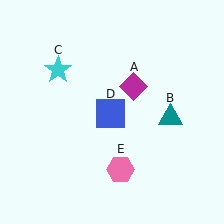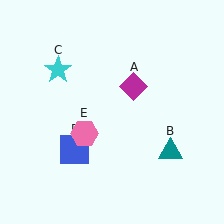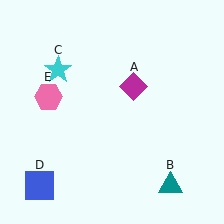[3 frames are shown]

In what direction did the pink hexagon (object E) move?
The pink hexagon (object E) moved up and to the left.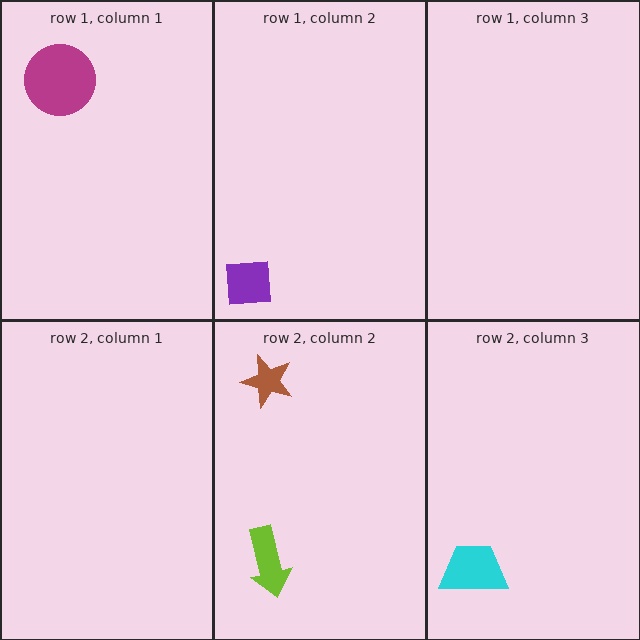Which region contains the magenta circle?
The row 1, column 1 region.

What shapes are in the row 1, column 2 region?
The purple square.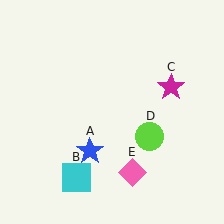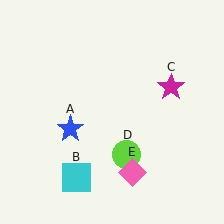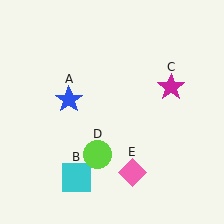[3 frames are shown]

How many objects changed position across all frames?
2 objects changed position: blue star (object A), lime circle (object D).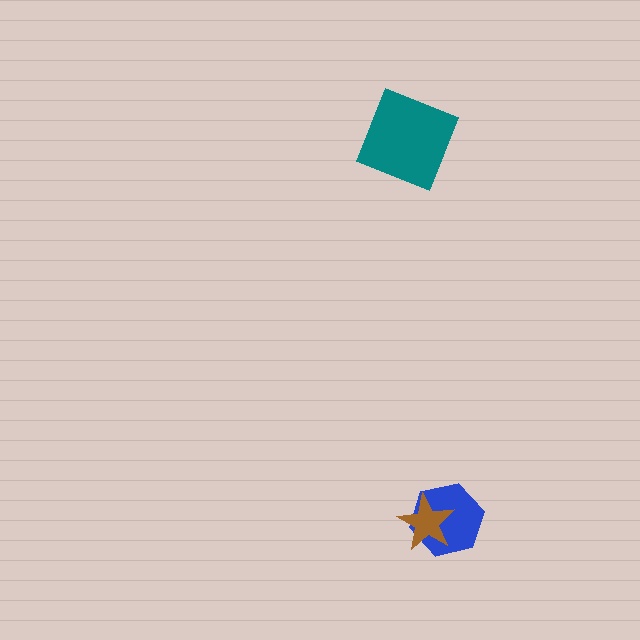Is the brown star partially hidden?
No, no other shape covers it.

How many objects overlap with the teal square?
0 objects overlap with the teal square.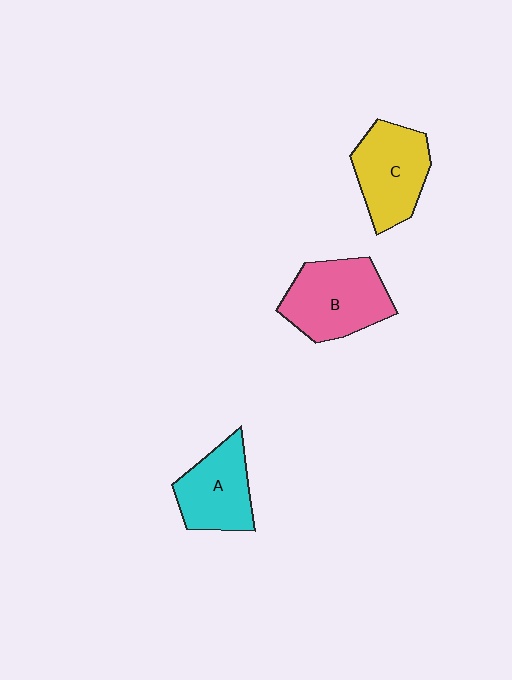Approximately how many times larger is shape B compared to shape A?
Approximately 1.3 times.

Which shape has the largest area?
Shape B (pink).